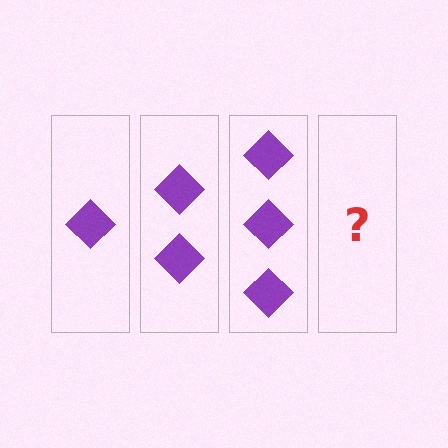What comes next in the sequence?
The next element should be 4 diamonds.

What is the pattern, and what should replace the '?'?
The pattern is that each step adds one more diamond. The '?' should be 4 diamonds.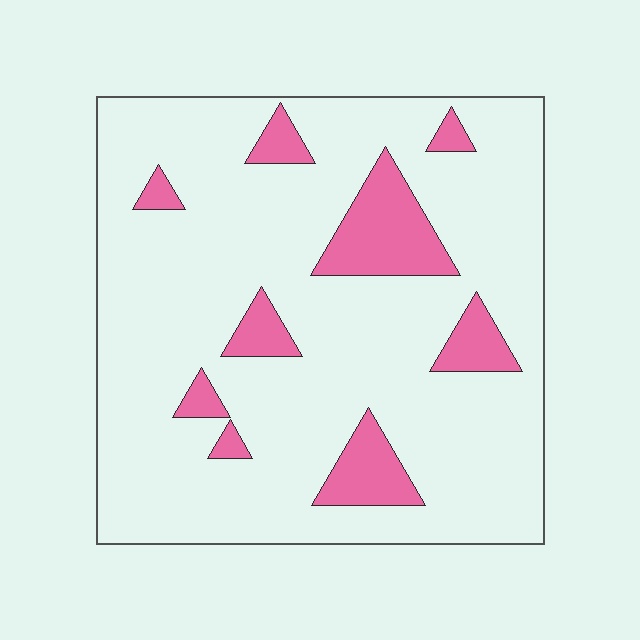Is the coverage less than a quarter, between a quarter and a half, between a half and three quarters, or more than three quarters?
Less than a quarter.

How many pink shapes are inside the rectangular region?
9.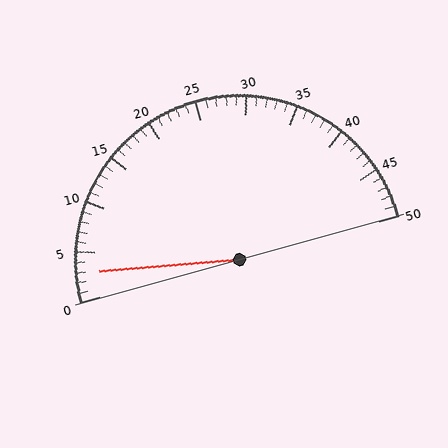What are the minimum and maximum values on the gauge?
The gauge ranges from 0 to 50.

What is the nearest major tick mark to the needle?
The nearest major tick mark is 5.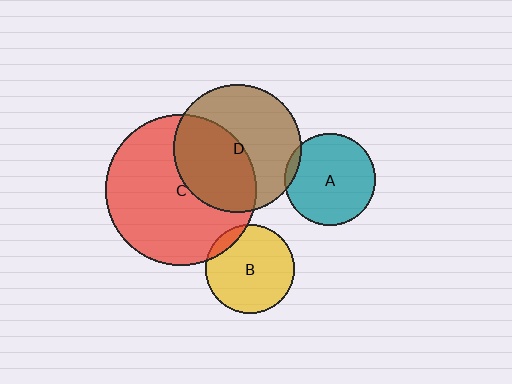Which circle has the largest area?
Circle C (red).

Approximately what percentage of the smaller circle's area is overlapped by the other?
Approximately 45%.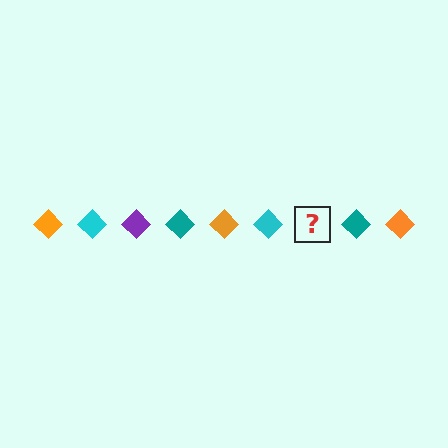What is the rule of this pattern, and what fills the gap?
The rule is that the pattern cycles through orange, cyan, purple, teal diamonds. The gap should be filled with a purple diamond.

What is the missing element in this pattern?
The missing element is a purple diamond.